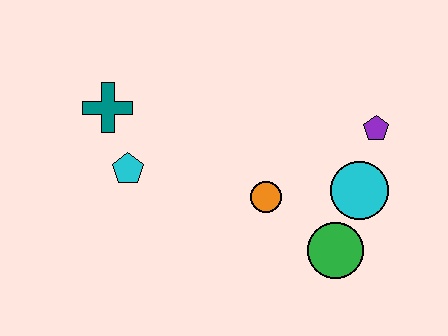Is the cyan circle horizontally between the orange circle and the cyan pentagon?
No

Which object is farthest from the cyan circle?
The teal cross is farthest from the cyan circle.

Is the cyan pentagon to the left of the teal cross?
No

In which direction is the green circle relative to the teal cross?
The green circle is to the right of the teal cross.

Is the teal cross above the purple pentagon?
Yes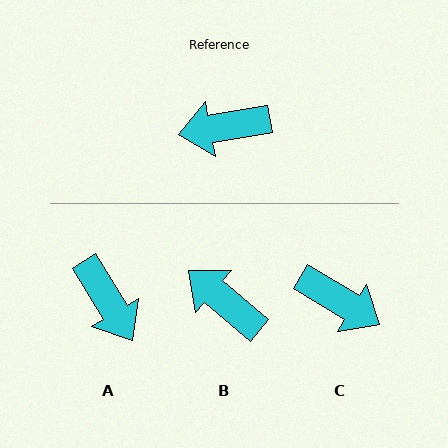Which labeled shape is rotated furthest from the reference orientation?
C, about 139 degrees away.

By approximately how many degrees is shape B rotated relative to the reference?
Approximately 50 degrees clockwise.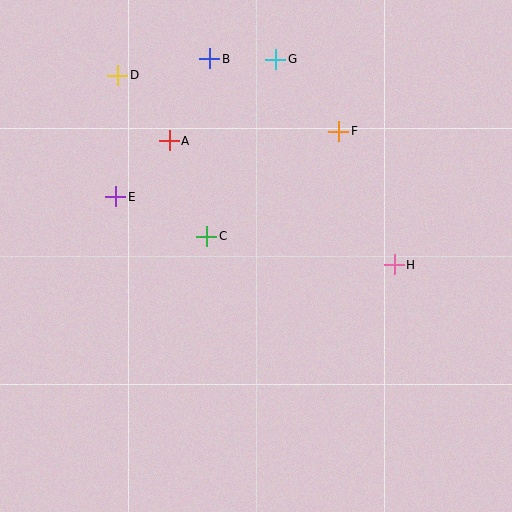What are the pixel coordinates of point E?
Point E is at (116, 197).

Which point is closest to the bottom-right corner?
Point H is closest to the bottom-right corner.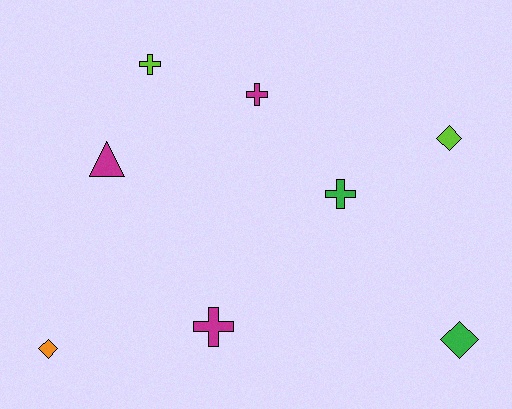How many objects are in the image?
There are 8 objects.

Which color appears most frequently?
Magenta, with 3 objects.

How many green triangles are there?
There are no green triangles.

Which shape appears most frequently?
Cross, with 4 objects.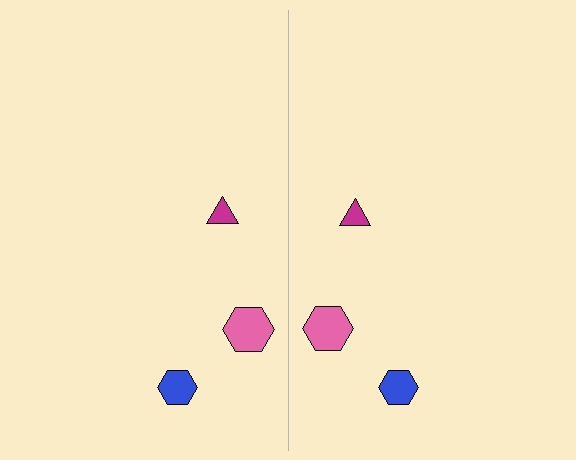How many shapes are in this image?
There are 6 shapes in this image.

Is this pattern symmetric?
Yes, this pattern has bilateral (reflection) symmetry.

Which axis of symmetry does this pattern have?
The pattern has a vertical axis of symmetry running through the center of the image.